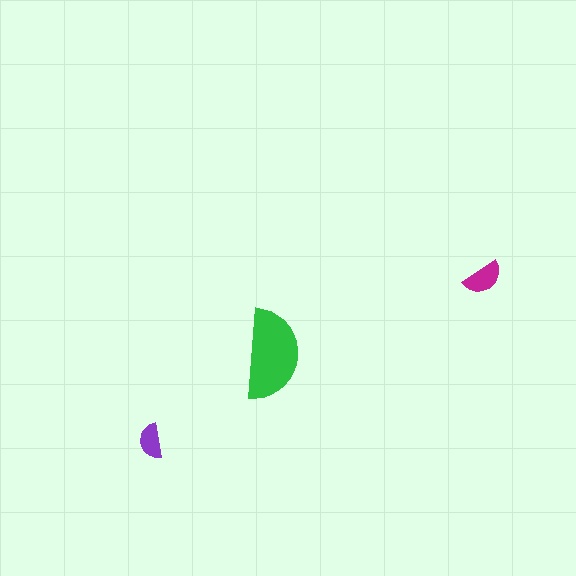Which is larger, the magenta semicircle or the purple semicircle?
The magenta one.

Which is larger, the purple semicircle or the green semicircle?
The green one.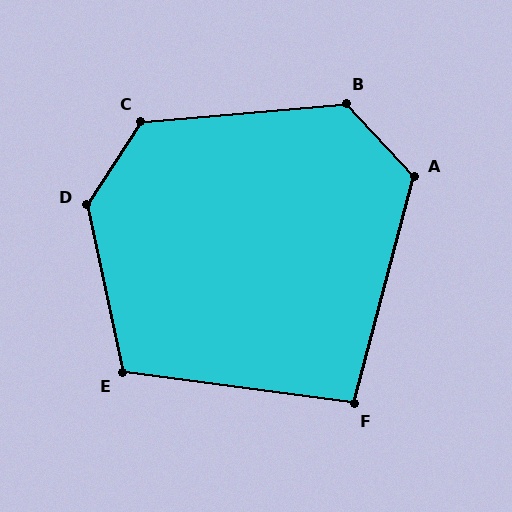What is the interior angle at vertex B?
Approximately 128 degrees (obtuse).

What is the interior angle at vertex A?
Approximately 122 degrees (obtuse).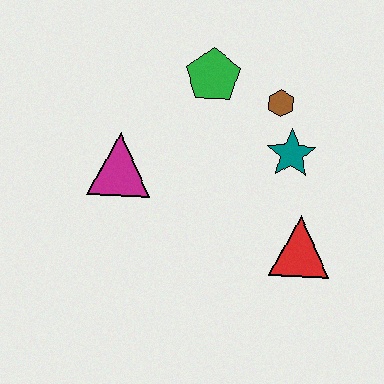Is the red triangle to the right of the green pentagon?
Yes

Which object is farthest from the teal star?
The magenta triangle is farthest from the teal star.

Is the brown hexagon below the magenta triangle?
No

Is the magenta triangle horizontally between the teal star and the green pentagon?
No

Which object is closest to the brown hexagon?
The teal star is closest to the brown hexagon.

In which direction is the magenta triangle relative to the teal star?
The magenta triangle is to the left of the teal star.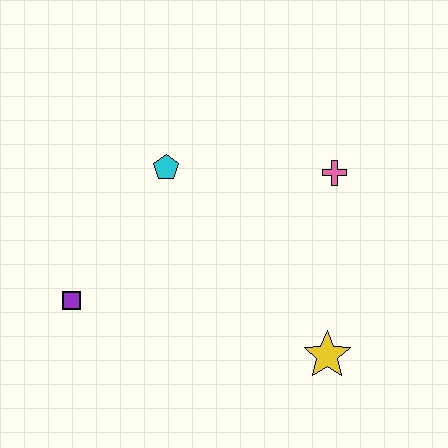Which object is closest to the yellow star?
The pink cross is closest to the yellow star.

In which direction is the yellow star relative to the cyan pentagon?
The yellow star is below the cyan pentagon.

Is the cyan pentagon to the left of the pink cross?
Yes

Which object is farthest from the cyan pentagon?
The yellow star is farthest from the cyan pentagon.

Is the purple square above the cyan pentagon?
No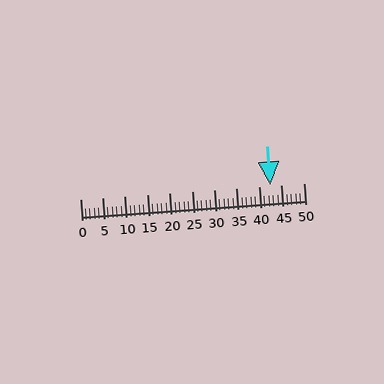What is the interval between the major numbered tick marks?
The major tick marks are spaced 5 units apart.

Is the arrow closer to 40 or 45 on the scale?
The arrow is closer to 45.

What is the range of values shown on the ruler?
The ruler shows values from 0 to 50.